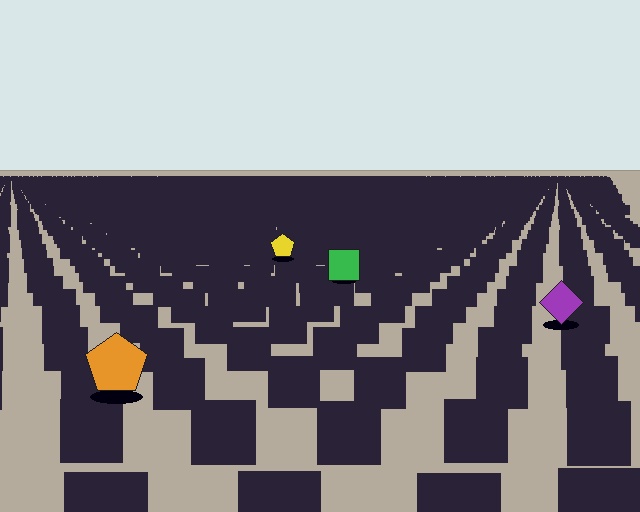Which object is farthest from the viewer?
The yellow pentagon is farthest from the viewer. It appears smaller and the ground texture around it is denser.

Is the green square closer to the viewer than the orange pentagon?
No. The orange pentagon is closer — you can tell from the texture gradient: the ground texture is coarser near it.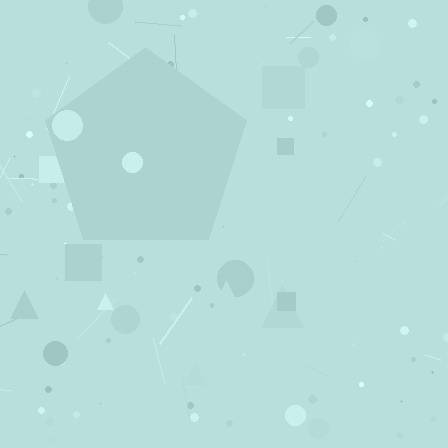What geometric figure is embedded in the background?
A pentagon is embedded in the background.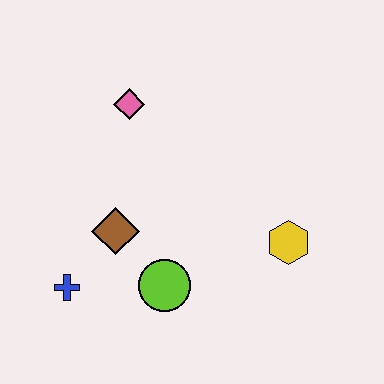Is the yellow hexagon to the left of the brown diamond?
No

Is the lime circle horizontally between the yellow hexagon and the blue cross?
Yes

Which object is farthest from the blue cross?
The yellow hexagon is farthest from the blue cross.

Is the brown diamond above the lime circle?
Yes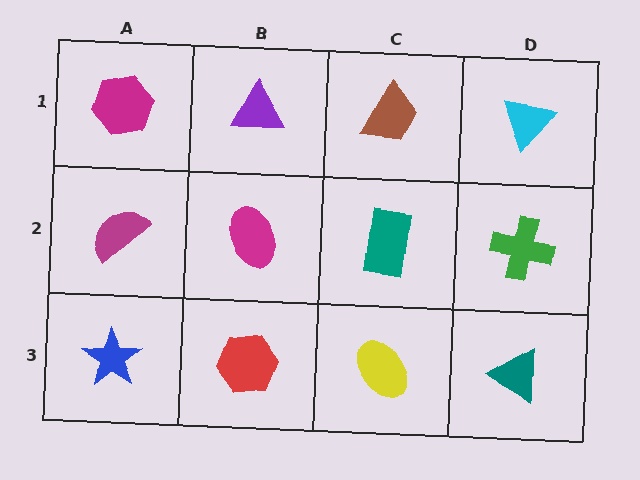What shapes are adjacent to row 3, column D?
A green cross (row 2, column D), a yellow ellipse (row 3, column C).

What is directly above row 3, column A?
A magenta semicircle.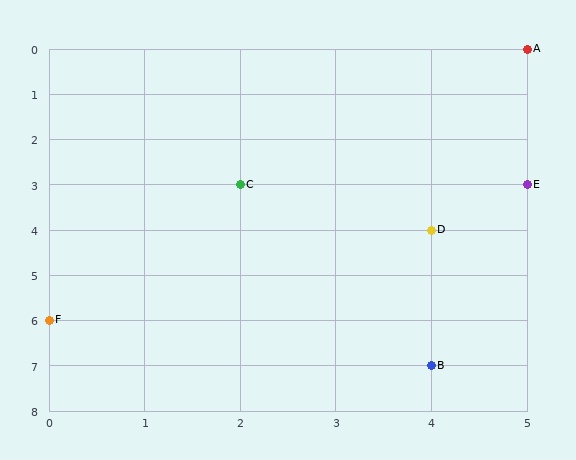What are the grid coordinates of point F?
Point F is at grid coordinates (0, 6).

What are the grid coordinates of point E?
Point E is at grid coordinates (5, 3).